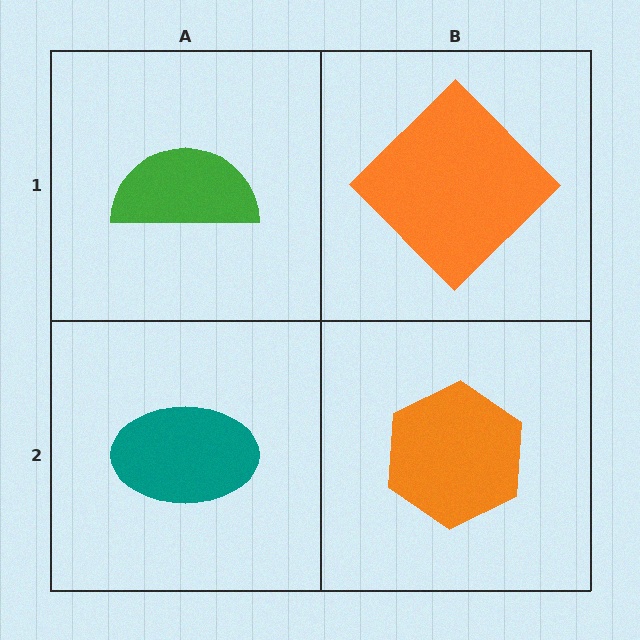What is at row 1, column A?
A green semicircle.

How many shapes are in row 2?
2 shapes.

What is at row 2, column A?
A teal ellipse.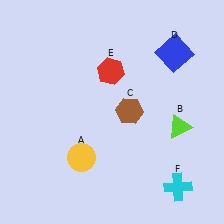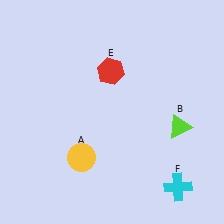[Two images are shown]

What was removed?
The brown hexagon (C), the blue square (D) were removed in Image 2.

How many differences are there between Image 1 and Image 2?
There are 2 differences between the two images.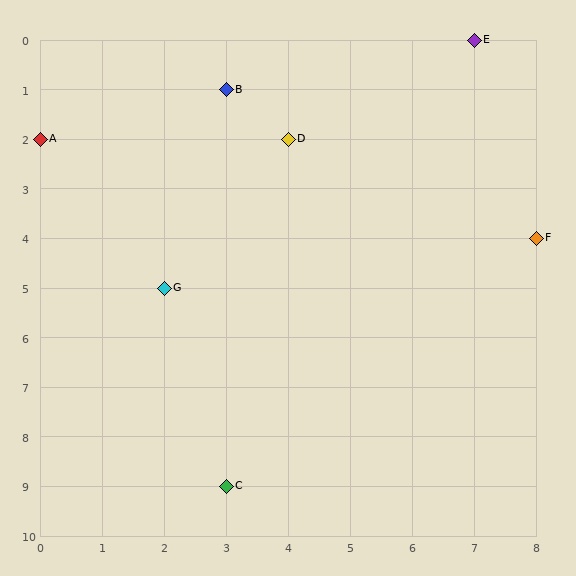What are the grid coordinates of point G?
Point G is at grid coordinates (2, 5).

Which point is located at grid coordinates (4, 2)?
Point D is at (4, 2).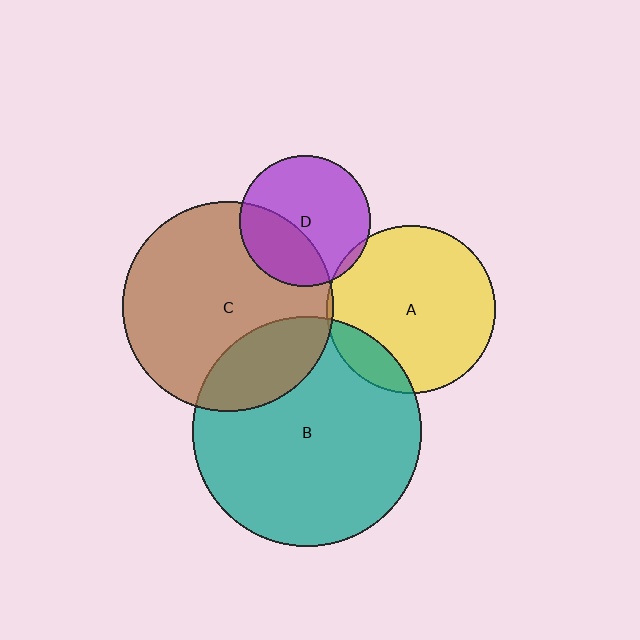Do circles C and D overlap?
Yes.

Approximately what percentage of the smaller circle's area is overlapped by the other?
Approximately 35%.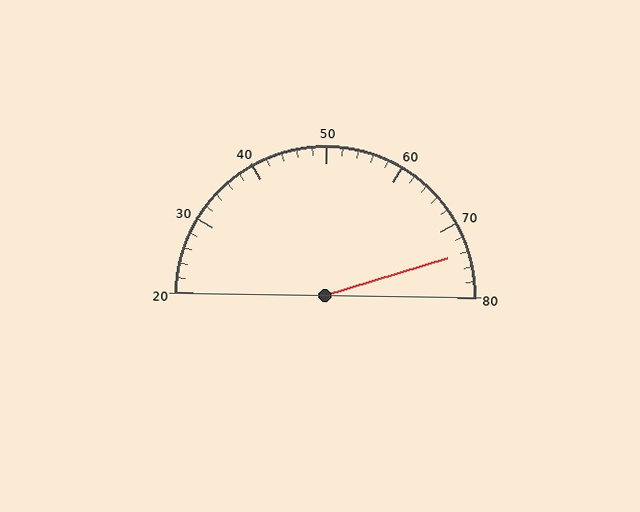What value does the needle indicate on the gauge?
The needle indicates approximately 74.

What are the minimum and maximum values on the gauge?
The gauge ranges from 20 to 80.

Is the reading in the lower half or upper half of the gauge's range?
The reading is in the upper half of the range (20 to 80).